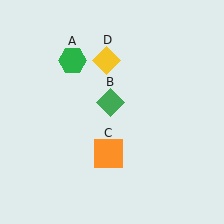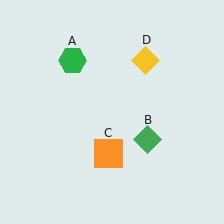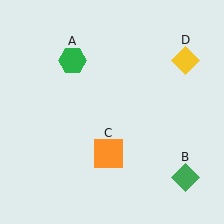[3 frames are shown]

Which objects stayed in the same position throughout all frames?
Green hexagon (object A) and orange square (object C) remained stationary.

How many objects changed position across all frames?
2 objects changed position: green diamond (object B), yellow diamond (object D).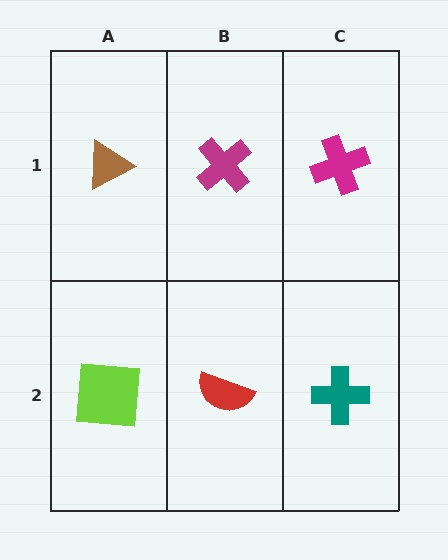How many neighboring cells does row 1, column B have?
3.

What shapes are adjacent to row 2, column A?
A brown triangle (row 1, column A), a red semicircle (row 2, column B).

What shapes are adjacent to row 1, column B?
A red semicircle (row 2, column B), a brown triangle (row 1, column A), a magenta cross (row 1, column C).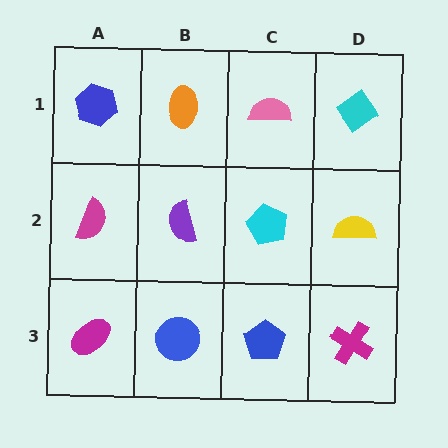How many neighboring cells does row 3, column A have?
2.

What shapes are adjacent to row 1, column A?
A magenta semicircle (row 2, column A), an orange ellipse (row 1, column B).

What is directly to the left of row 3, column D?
A blue pentagon.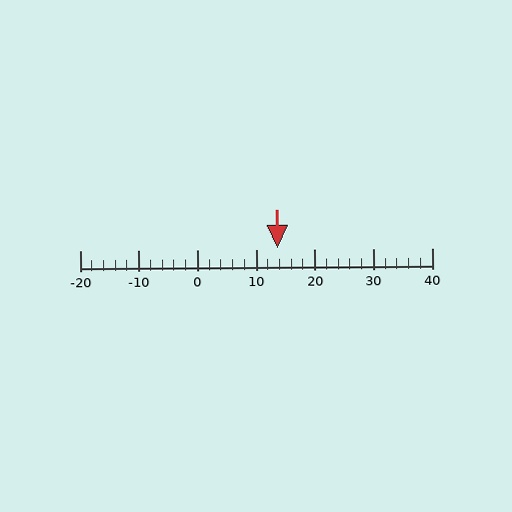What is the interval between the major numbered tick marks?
The major tick marks are spaced 10 units apart.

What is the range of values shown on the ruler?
The ruler shows values from -20 to 40.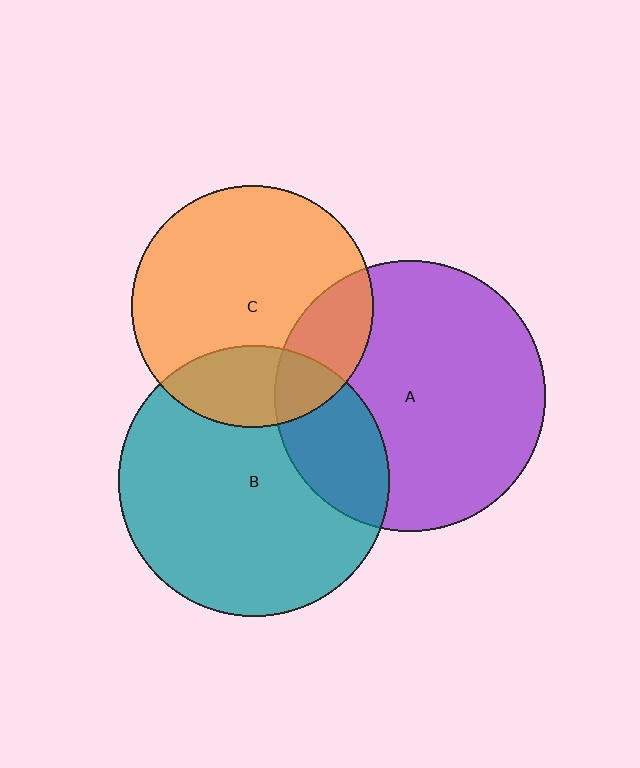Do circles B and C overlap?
Yes.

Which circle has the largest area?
Circle B (teal).